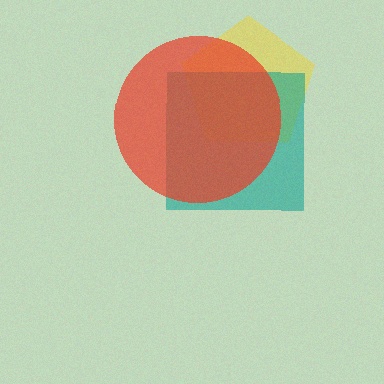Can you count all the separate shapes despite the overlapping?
Yes, there are 3 separate shapes.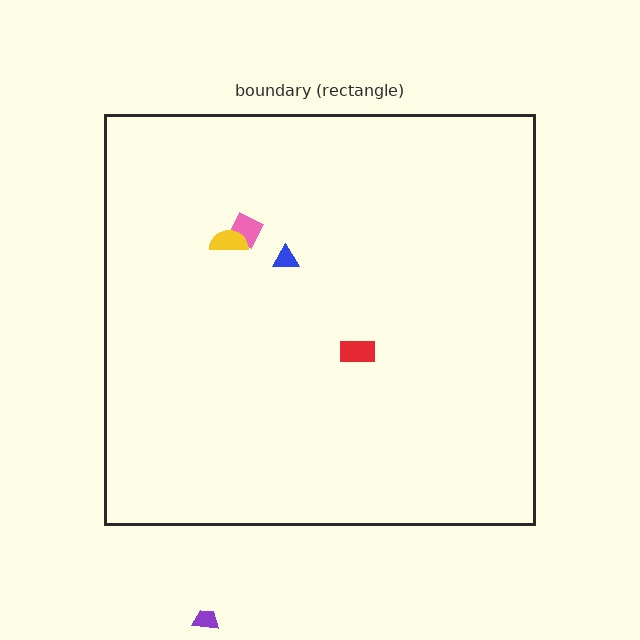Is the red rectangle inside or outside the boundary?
Inside.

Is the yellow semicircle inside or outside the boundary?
Inside.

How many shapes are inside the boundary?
4 inside, 1 outside.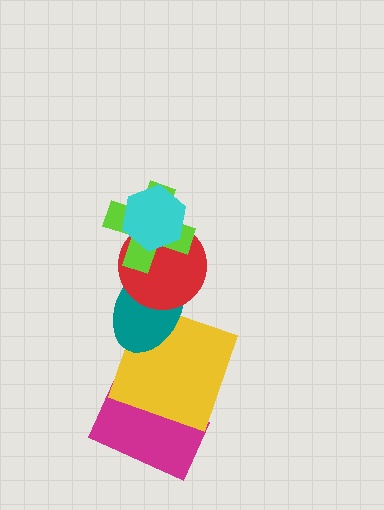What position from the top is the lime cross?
The lime cross is 2nd from the top.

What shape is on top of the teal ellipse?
The red circle is on top of the teal ellipse.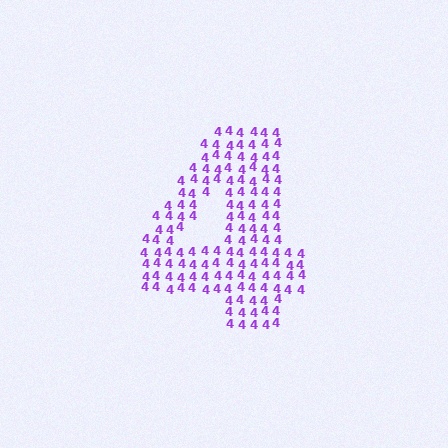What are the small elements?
The small elements are digit 4's.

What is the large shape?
The large shape is the digit 4.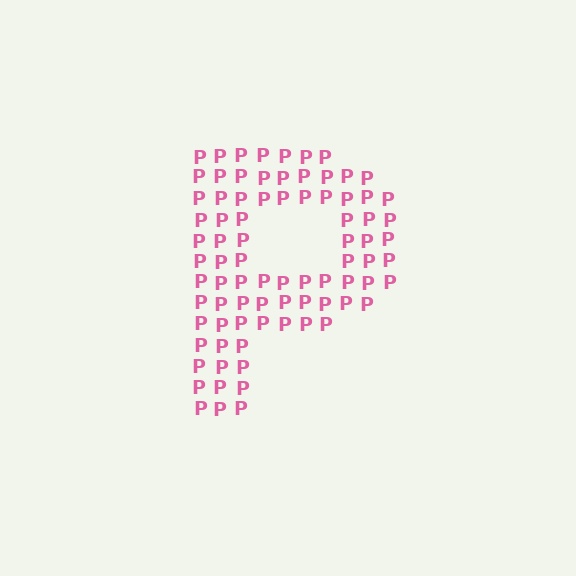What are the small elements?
The small elements are letter P's.